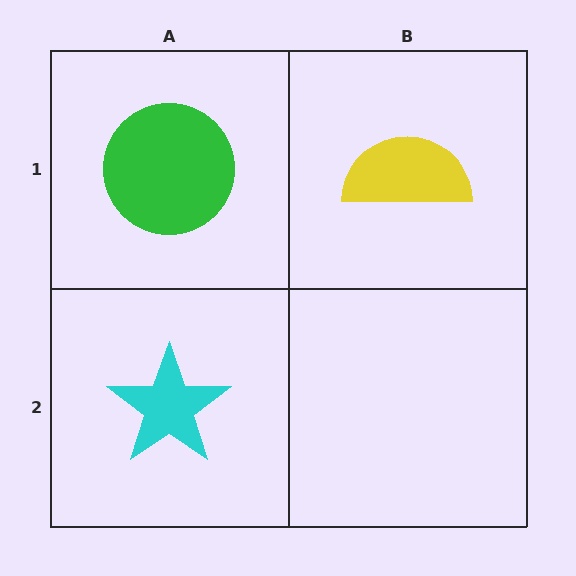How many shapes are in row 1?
2 shapes.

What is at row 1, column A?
A green circle.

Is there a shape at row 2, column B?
No, that cell is empty.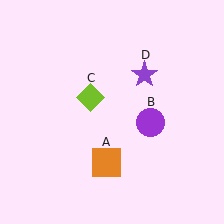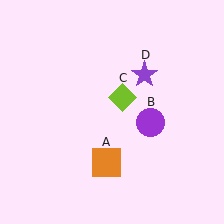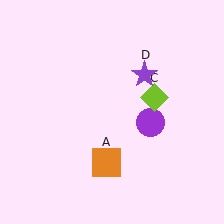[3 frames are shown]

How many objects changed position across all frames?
1 object changed position: lime diamond (object C).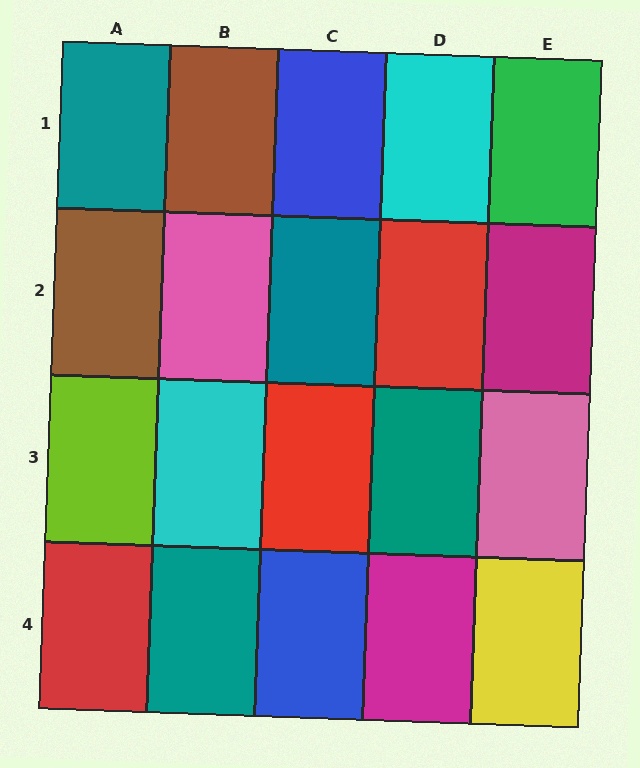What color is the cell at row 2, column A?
Brown.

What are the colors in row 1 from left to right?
Teal, brown, blue, cyan, green.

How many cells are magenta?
2 cells are magenta.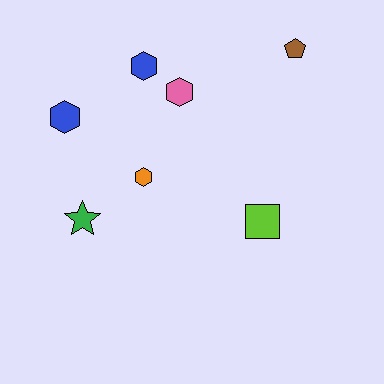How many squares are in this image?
There is 1 square.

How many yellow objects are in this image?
There are no yellow objects.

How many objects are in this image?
There are 7 objects.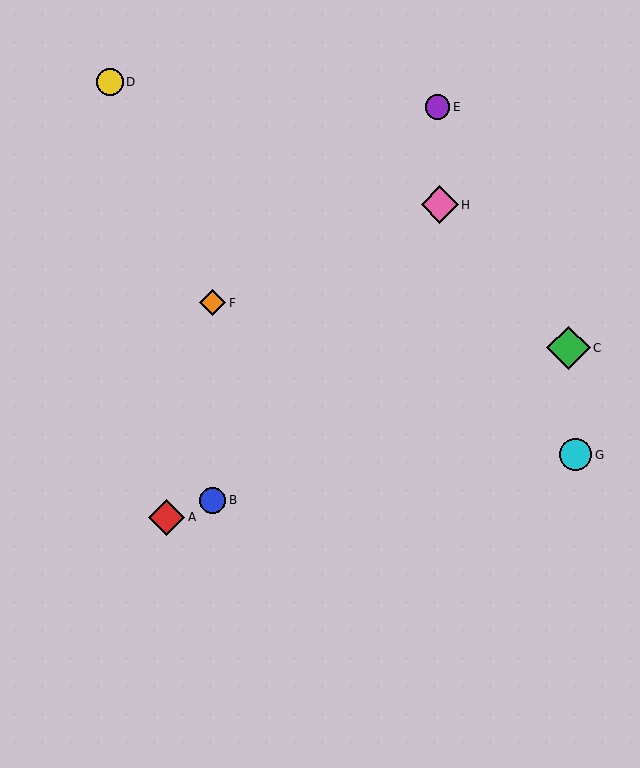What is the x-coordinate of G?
Object G is at x≈576.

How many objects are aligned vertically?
2 objects (B, F) are aligned vertically.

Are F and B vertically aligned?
Yes, both are at x≈213.